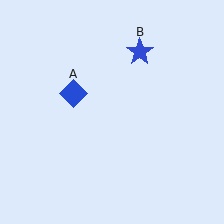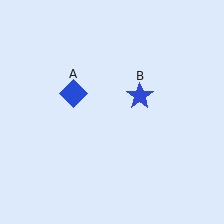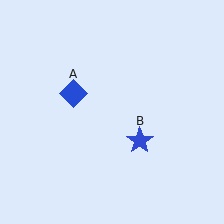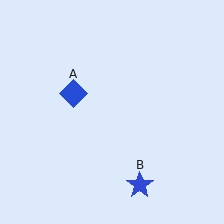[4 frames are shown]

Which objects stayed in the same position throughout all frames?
Blue diamond (object A) remained stationary.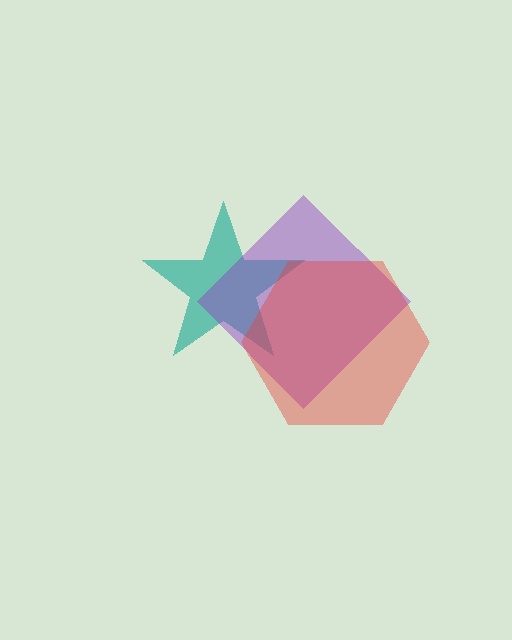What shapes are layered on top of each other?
The layered shapes are: a teal star, a purple diamond, a red hexagon.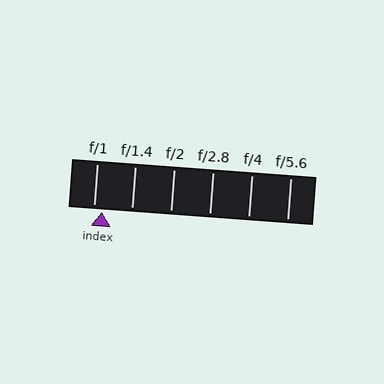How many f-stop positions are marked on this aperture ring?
There are 6 f-stop positions marked.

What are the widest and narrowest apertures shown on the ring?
The widest aperture shown is f/1 and the narrowest is f/5.6.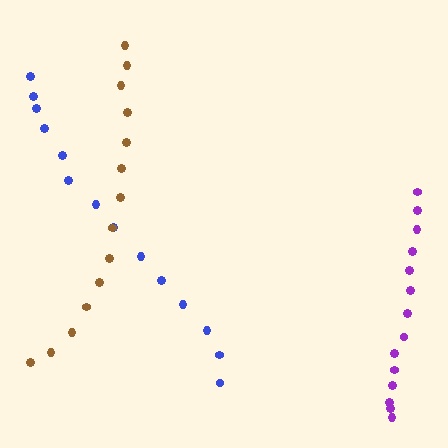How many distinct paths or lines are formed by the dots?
There are 3 distinct paths.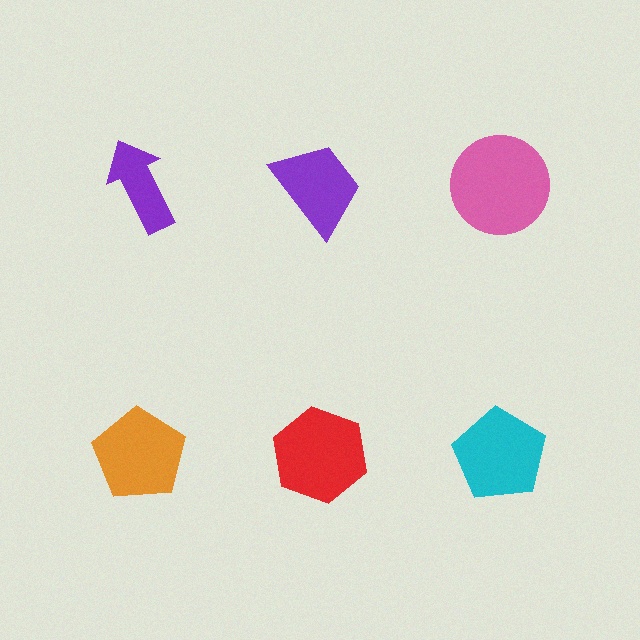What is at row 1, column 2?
A purple trapezoid.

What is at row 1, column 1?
A purple arrow.